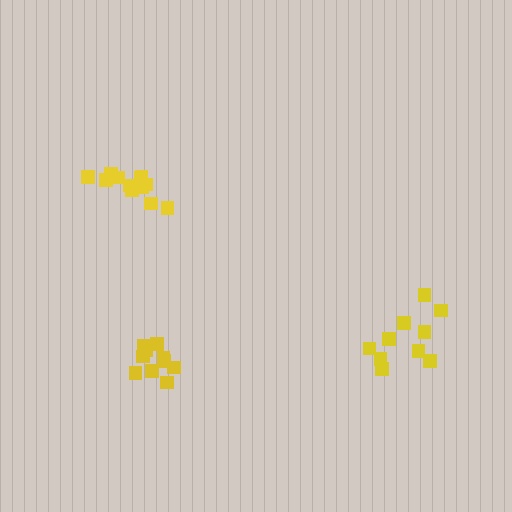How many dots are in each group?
Group 1: 10 dots, Group 2: 10 dots, Group 3: 12 dots (32 total).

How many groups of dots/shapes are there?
There are 3 groups.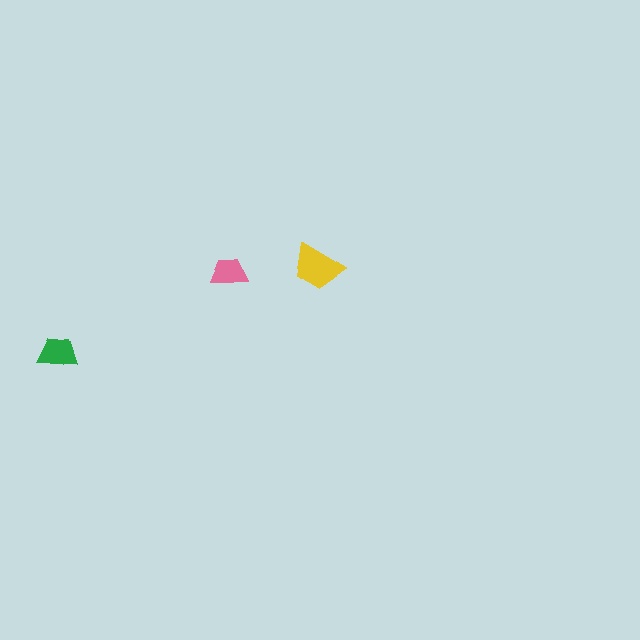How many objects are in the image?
There are 3 objects in the image.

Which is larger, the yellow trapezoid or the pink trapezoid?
The yellow one.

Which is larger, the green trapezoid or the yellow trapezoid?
The yellow one.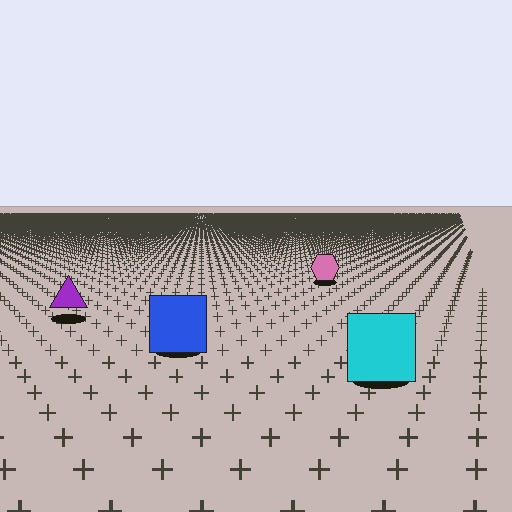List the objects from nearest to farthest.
From nearest to farthest: the cyan square, the blue square, the purple triangle, the pink hexagon.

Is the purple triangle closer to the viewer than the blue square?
No. The blue square is closer — you can tell from the texture gradient: the ground texture is coarser near it.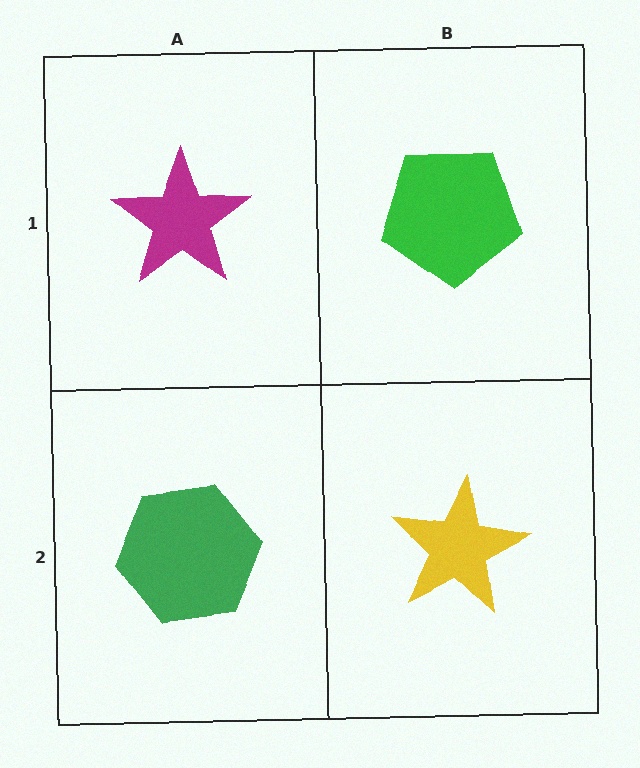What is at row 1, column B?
A green pentagon.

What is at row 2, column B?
A yellow star.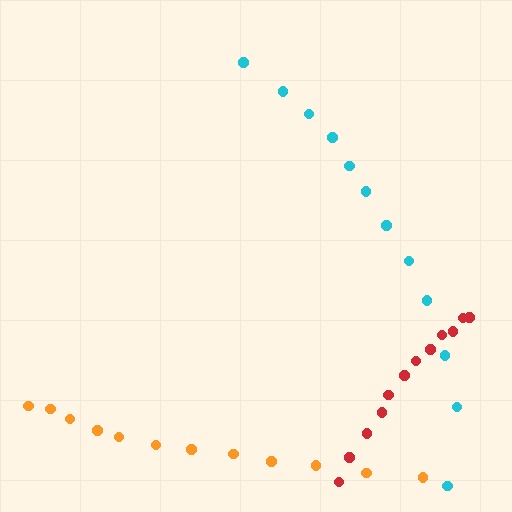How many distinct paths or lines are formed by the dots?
There are 3 distinct paths.